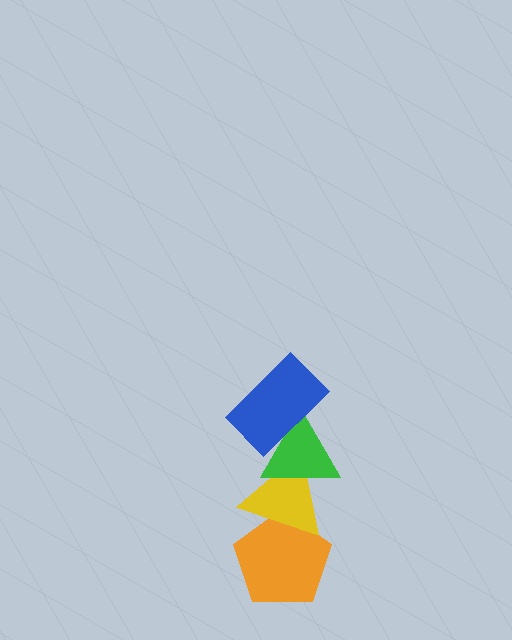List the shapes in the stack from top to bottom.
From top to bottom: the blue rectangle, the green triangle, the yellow triangle, the orange pentagon.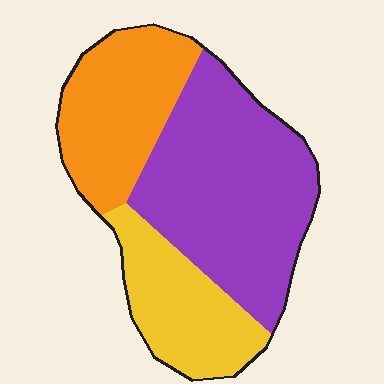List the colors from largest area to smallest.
From largest to smallest: purple, orange, yellow.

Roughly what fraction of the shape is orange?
Orange takes up between a quarter and a half of the shape.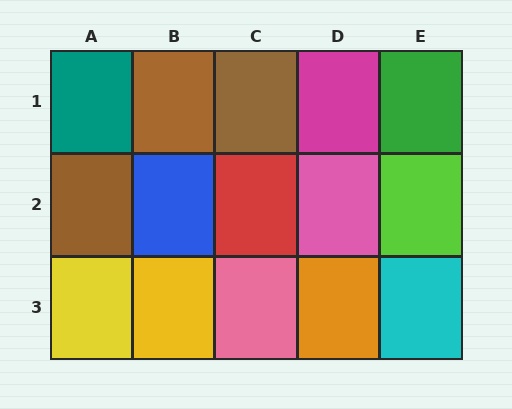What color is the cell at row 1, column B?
Brown.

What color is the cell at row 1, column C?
Brown.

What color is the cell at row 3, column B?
Yellow.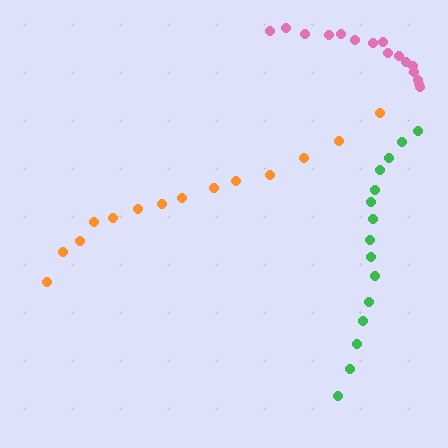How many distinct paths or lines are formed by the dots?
There are 3 distinct paths.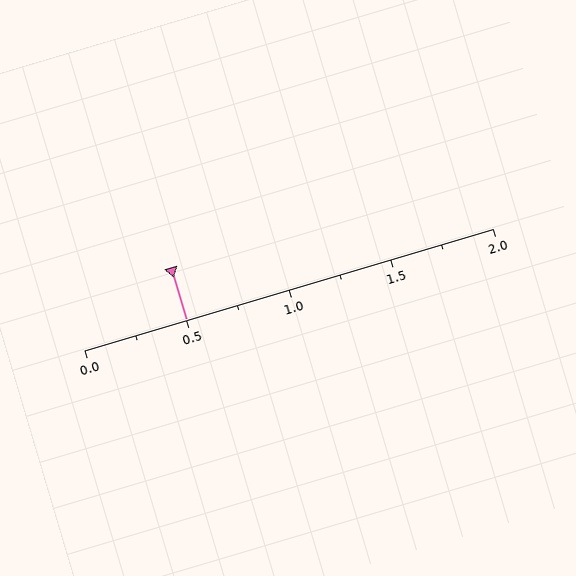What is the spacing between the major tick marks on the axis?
The major ticks are spaced 0.5 apart.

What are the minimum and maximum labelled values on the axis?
The axis runs from 0.0 to 2.0.